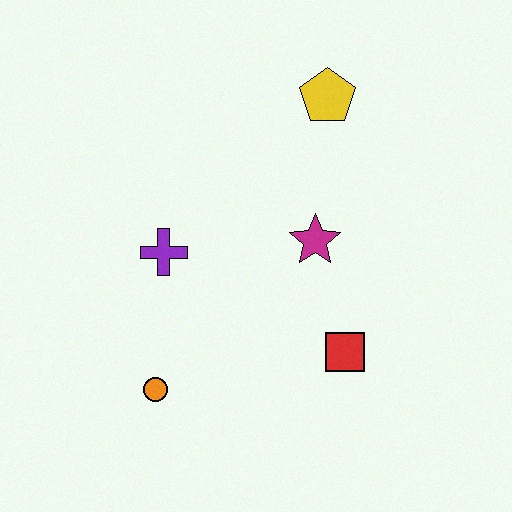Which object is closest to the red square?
The magenta star is closest to the red square.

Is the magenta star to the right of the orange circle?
Yes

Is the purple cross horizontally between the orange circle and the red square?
Yes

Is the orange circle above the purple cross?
No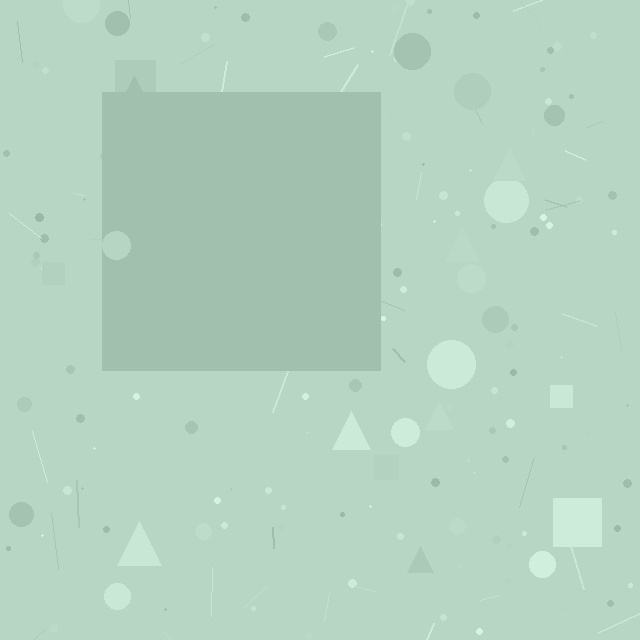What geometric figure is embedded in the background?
A square is embedded in the background.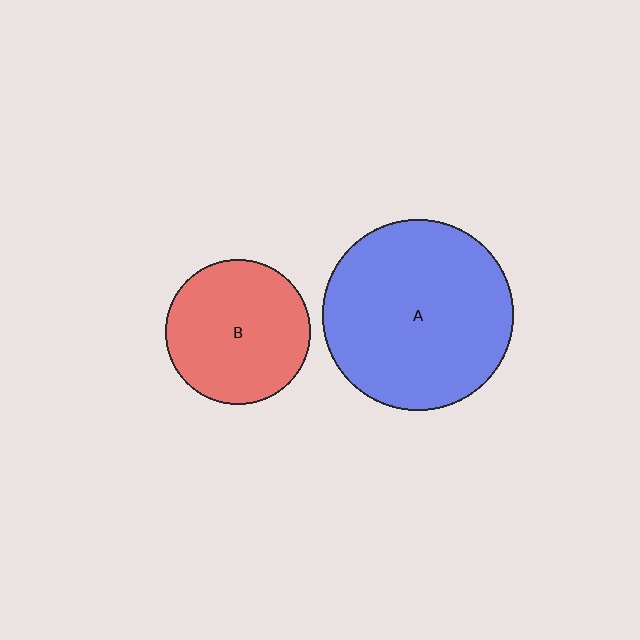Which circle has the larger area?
Circle A (blue).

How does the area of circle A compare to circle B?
Approximately 1.7 times.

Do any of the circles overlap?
No, none of the circles overlap.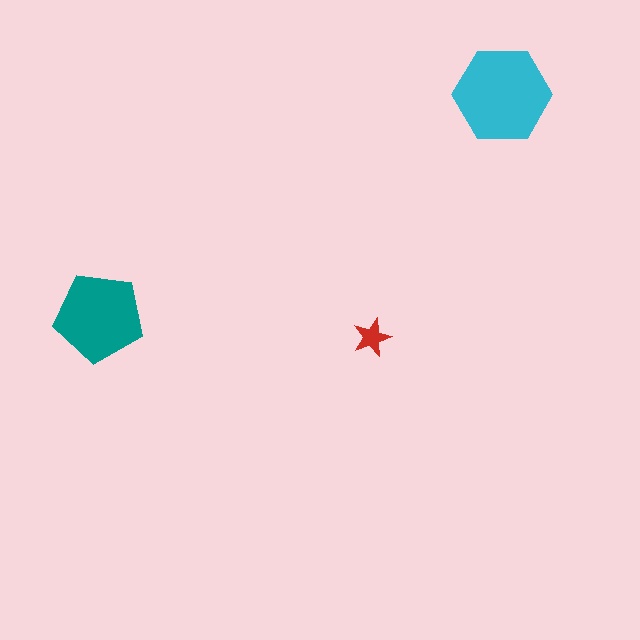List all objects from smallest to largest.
The red star, the teal pentagon, the cyan hexagon.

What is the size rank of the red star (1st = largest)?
3rd.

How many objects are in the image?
There are 3 objects in the image.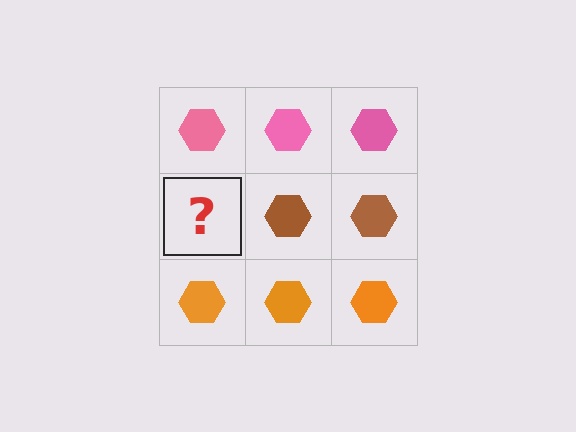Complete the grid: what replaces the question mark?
The question mark should be replaced with a brown hexagon.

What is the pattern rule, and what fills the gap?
The rule is that each row has a consistent color. The gap should be filled with a brown hexagon.